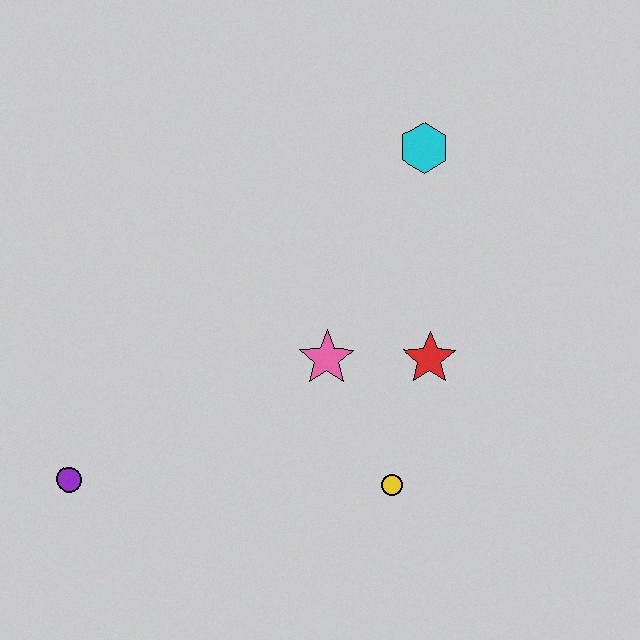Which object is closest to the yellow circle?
The red star is closest to the yellow circle.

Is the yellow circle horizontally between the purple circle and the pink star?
No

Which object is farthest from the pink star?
The purple circle is farthest from the pink star.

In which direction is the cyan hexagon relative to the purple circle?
The cyan hexagon is to the right of the purple circle.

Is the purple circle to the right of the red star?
No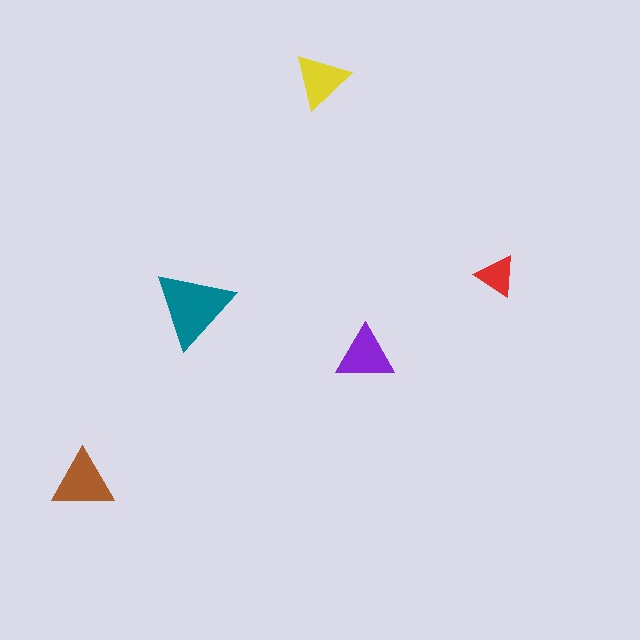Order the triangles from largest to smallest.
the teal one, the brown one, the purple one, the yellow one, the red one.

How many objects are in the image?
There are 5 objects in the image.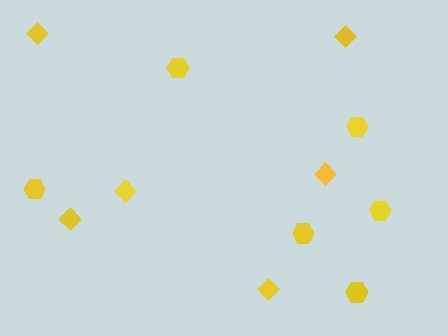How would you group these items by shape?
There are 2 groups: one group of diamonds (6) and one group of hexagons (6).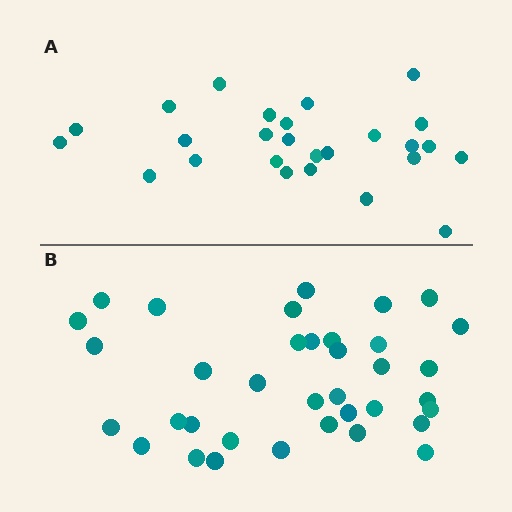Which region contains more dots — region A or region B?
Region B (the bottom region) has more dots.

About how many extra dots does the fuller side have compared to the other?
Region B has roughly 10 or so more dots than region A.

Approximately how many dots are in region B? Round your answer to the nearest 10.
About 40 dots. (The exact count is 36, which rounds to 40.)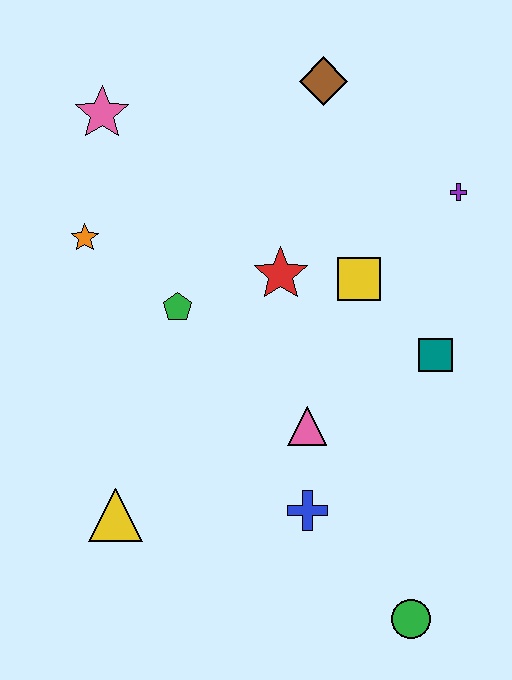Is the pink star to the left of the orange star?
No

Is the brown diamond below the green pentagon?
No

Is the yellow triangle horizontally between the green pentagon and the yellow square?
No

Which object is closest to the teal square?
The yellow square is closest to the teal square.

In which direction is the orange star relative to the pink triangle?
The orange star is to the left of the pink triangle.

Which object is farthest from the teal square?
The pink star is farthest from the teal square.